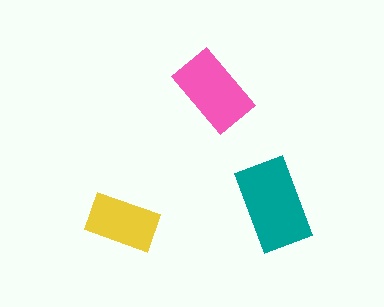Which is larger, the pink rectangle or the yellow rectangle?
The pink one.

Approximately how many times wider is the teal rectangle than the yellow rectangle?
About 1.5 times wider.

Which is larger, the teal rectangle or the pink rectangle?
The teal one.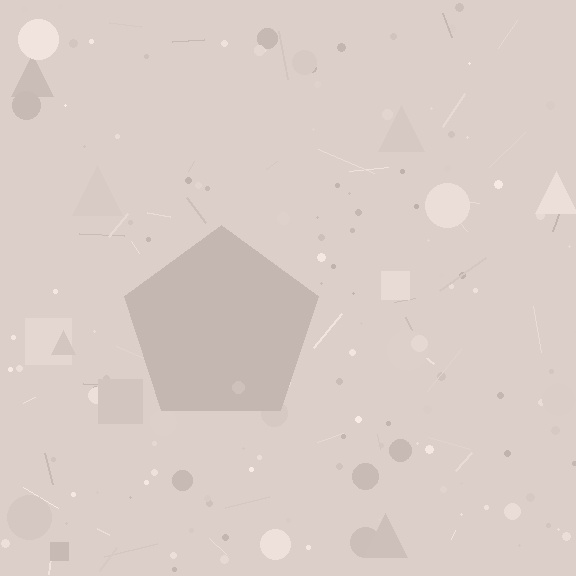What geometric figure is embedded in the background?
A pentagon is embedded in the background.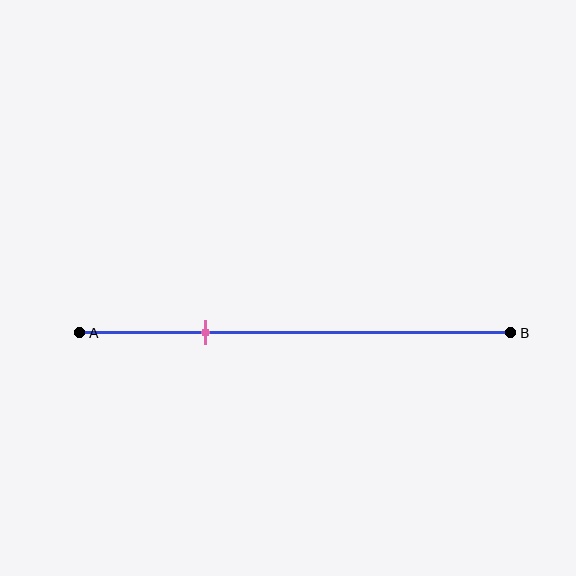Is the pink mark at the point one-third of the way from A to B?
No, the mark is at about 30% from A, not at the 33% one-third point.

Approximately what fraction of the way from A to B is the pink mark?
The pink mark is approximately 30% of the way from A to B.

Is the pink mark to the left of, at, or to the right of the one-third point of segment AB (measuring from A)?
The pink mark is to the left of the one-third point of segment AB.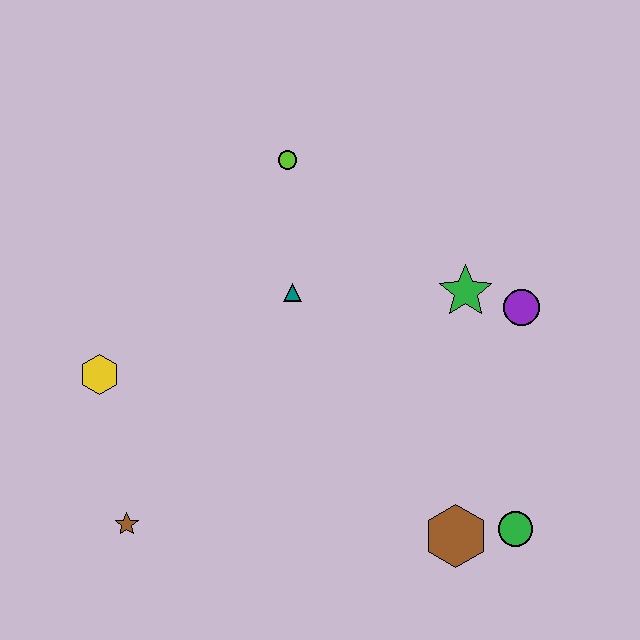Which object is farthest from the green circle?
The yellow hexagon is farthest from the green circle.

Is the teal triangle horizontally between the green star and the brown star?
Yes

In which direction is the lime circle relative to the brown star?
The lime circle is above the brown star.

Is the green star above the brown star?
Yes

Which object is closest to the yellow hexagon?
The brown star is closest to the yellow hexagon.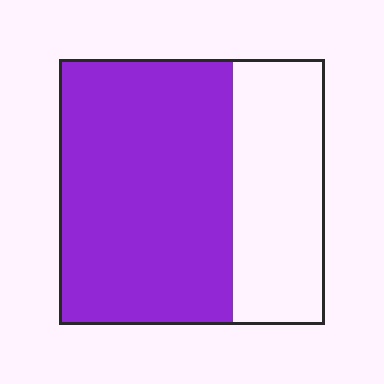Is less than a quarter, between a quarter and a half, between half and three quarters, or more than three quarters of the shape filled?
Between half and three quarters.